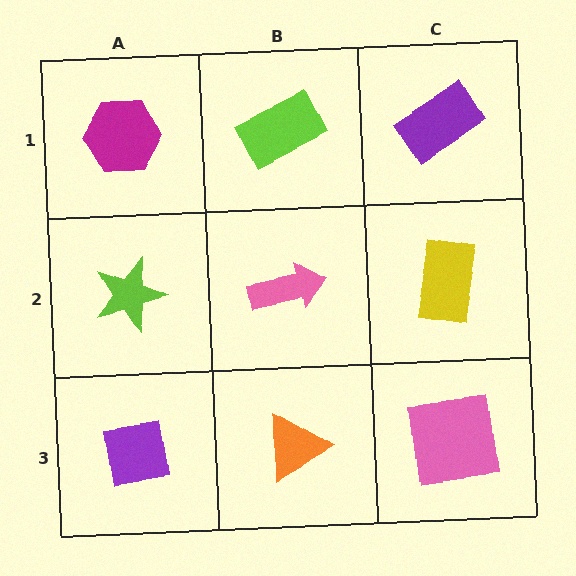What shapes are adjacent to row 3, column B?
A pink arrow (row 2, column B), a purple square (row 3, column A), a pink square (row 3, column C).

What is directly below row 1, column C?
A yellow rectangle.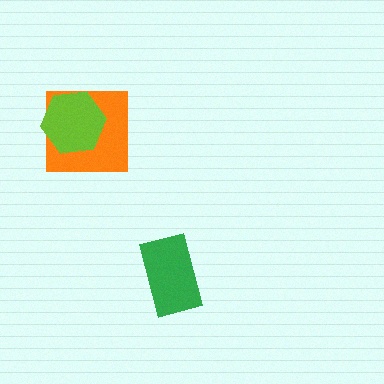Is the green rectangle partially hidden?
No, no other shape covers it.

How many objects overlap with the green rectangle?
0 objects overlap with the green rectangle.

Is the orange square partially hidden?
Yes, it is partially covered by another shape.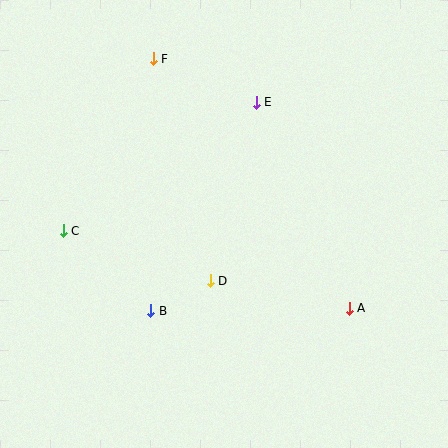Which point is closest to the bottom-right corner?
Point A is closest to the bottom-right corner.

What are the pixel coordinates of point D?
Point D is at (210, 281).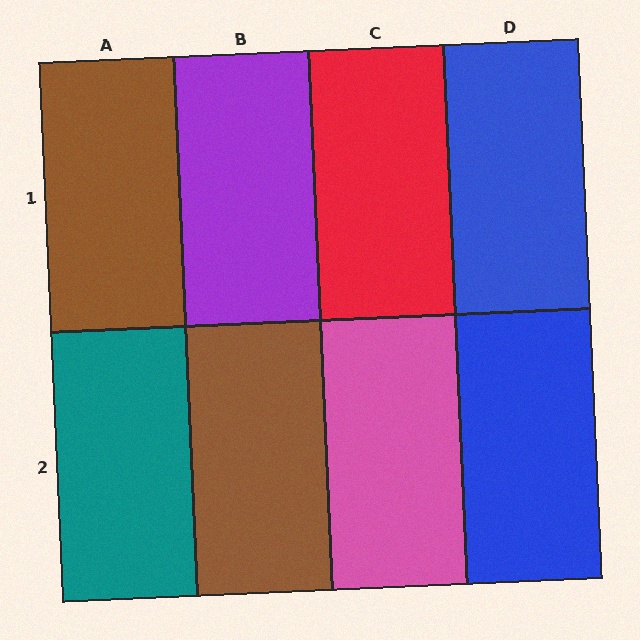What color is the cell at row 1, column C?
Red.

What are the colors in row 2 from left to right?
Teal, brown, pink, blue.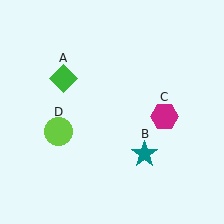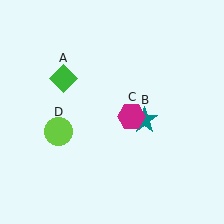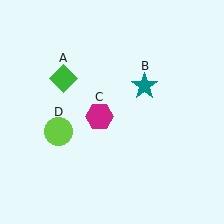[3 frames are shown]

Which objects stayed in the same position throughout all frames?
Green diamond (object A) and lime circle (object D) remained stationary.